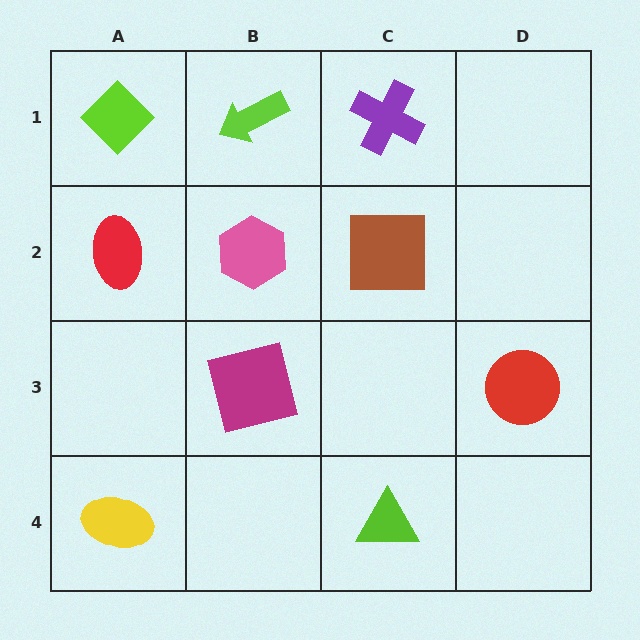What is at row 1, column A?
A lime diamond.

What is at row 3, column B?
A magenta square.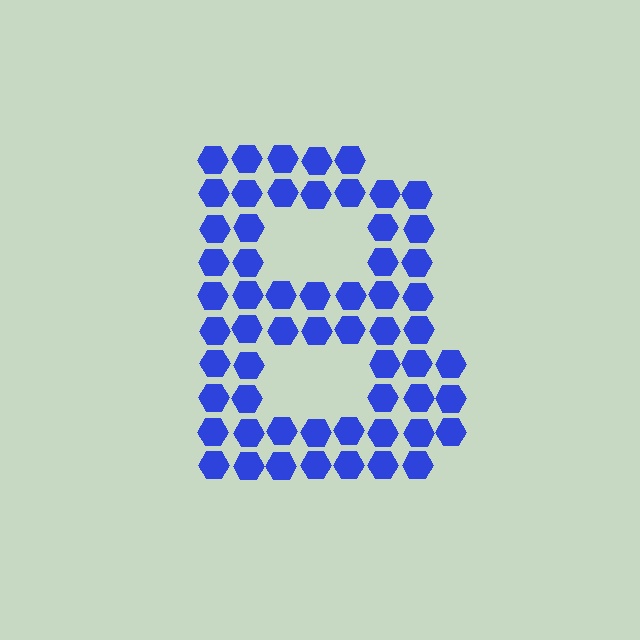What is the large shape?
The large shape is the letter B.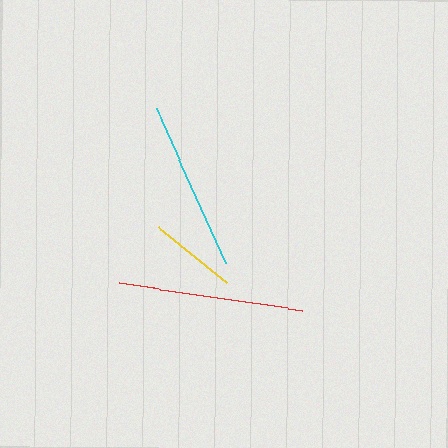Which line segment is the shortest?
The yellow line is the shortest at approximately 87 pixels.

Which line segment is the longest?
The red line is the longest at approximately 186 pixels.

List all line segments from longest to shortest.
From longest to shortest: red, cyan, yellow.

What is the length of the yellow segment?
The yellow segment is approximately 87 pixels long.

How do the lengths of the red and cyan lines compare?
The red and cyan lines are approximately the same length.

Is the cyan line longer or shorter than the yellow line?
The cyan line is longer than the yellow line.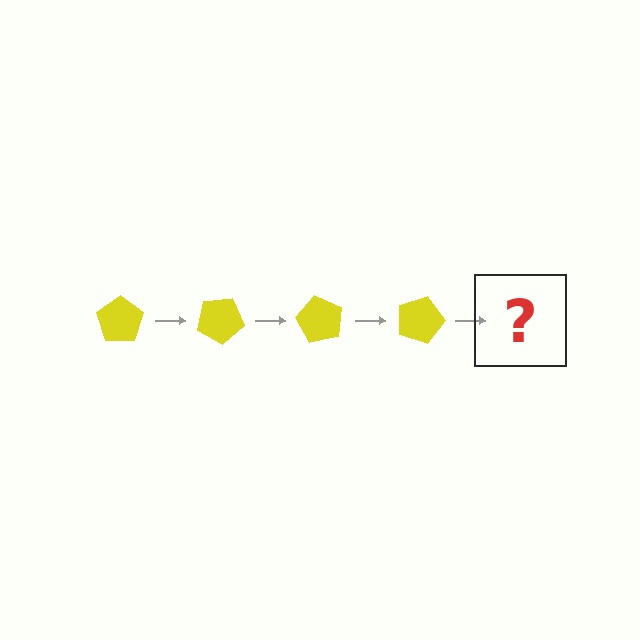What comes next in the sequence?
The next element should be a yellow pentagon rotated 120 degrees.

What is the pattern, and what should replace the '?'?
The pattern is that the pentagon rotates 30 degrees each step. The '?' should be a yellow pentagon rotated 120 degrees.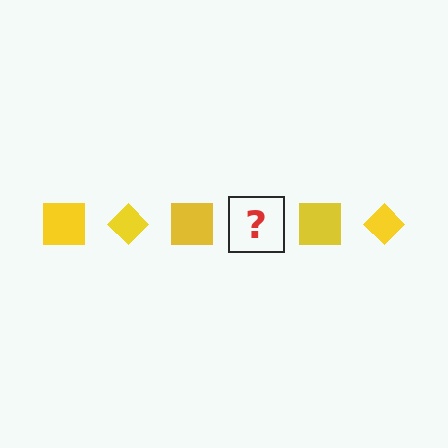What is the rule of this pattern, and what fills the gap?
The rule is that the pattern cycles through square, diamond shapes in yellow. The gap should be filled with a yellow diamond.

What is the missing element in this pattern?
The missing element is a yellow diamond.